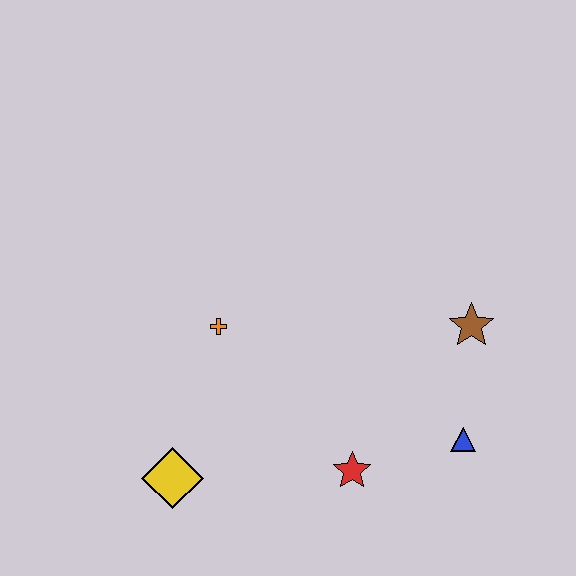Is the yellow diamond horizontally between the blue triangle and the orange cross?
No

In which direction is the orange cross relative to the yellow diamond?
The orange cross is above the yellow diamond.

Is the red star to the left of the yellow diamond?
No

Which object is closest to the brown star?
The blue triangle is closest to the brown star.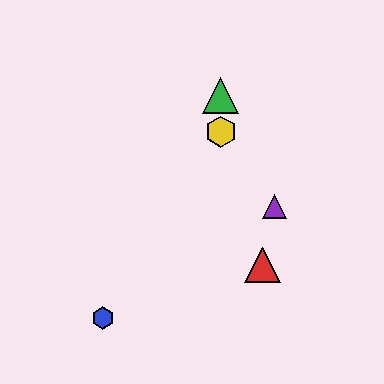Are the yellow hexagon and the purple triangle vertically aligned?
No, the yellow hexagon is at x≈221 and the purple triangle is at x≈274.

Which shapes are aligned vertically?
The green triangle, the yellow hexagon are aligned vertically.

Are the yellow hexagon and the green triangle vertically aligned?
Yes, both are at x≈221.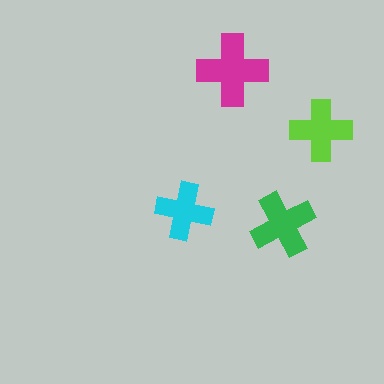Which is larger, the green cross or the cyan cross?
The green one.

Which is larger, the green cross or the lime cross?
The green one.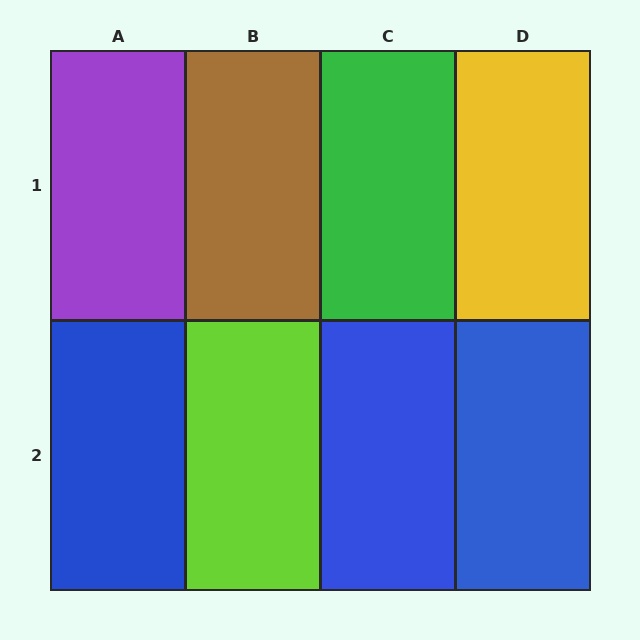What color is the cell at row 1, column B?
Brown.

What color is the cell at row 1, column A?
Purple.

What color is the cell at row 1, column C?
Green.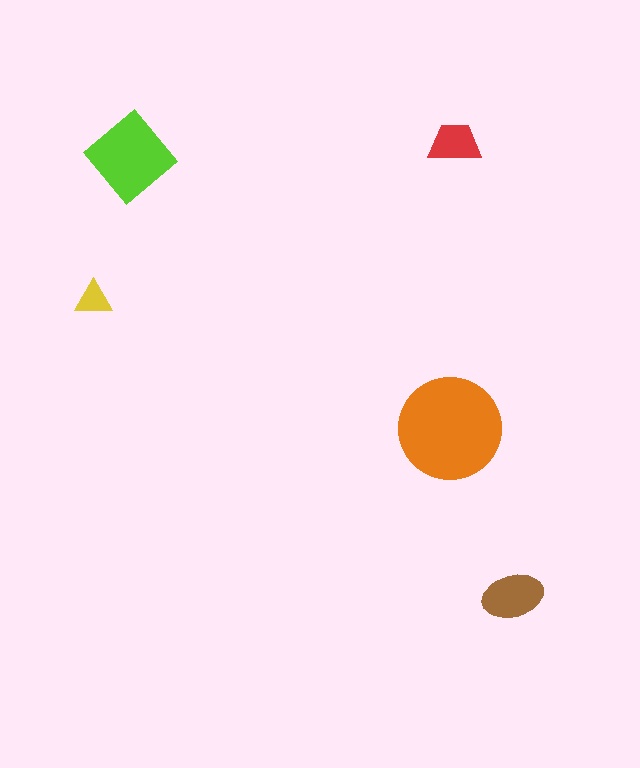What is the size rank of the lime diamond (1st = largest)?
2nd.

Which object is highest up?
The red trapezoid is topmost.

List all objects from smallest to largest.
The yellow triangle, the red trapezoid, the brown ellipse, the lime diamond, the orange circle.